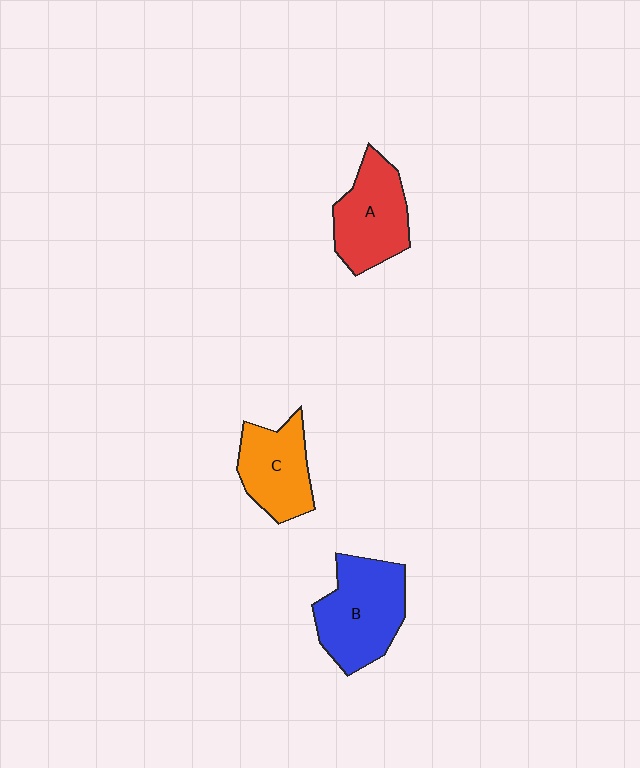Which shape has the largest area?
Shape B (blue).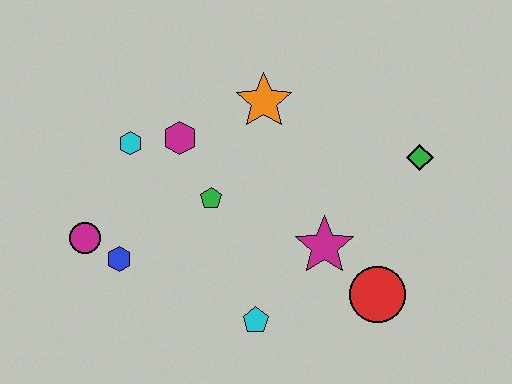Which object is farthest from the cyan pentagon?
The green diamond is farthest from the cyan pentagon.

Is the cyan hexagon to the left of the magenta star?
Yes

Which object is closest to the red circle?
The magenta star is closest to the red circle.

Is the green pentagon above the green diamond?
No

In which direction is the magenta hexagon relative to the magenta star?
The magenta hexagon is to the left of the magenta star.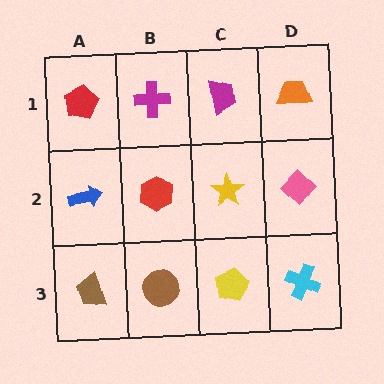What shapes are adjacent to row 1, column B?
A red hexagon (row 2, column B), a red pentagon (row 1, column A), a magenta trapezoid (row 1, column C).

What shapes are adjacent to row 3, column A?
A blue arrow (row 2, column A), a brown circle (row 3, column B).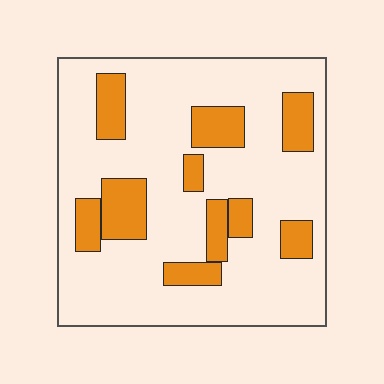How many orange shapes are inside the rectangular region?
10.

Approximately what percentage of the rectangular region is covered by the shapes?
Approximately 20%.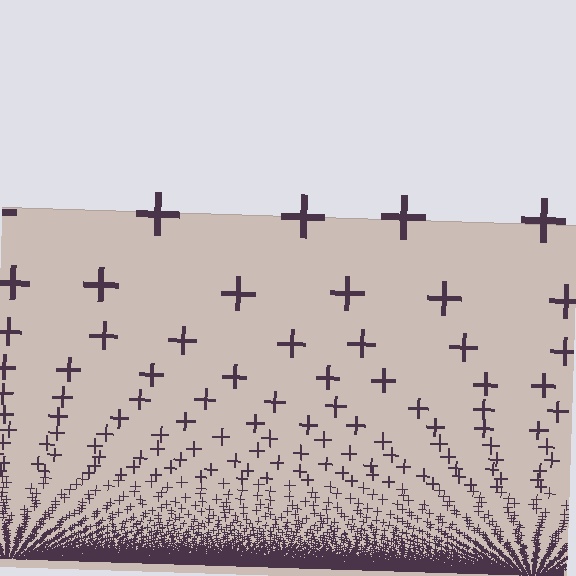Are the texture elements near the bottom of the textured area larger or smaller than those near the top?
Smaller. The gradient is inverted — elements near the bottom are smaller and denser.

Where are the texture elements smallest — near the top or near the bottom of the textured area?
Near the bottom.